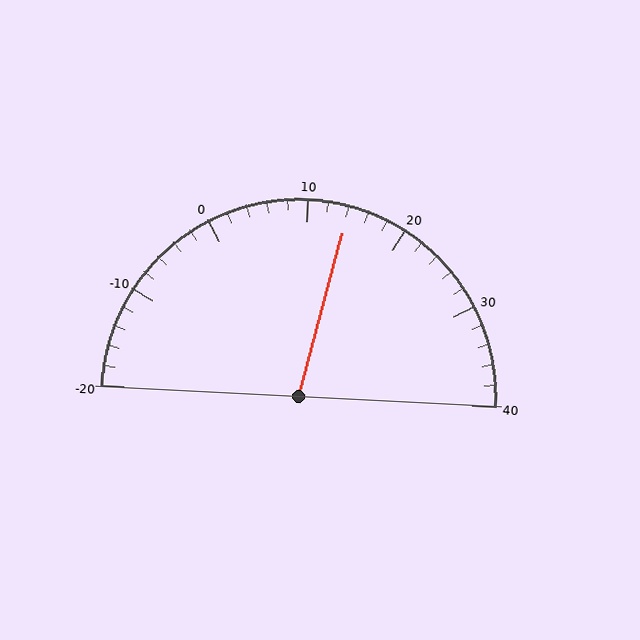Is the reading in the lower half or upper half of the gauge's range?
The reading is in the upper half of the range (-20 to 40).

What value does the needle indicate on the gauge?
The needle indicates approximately 14.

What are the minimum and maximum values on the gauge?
The gauge ranges from -20 to 40.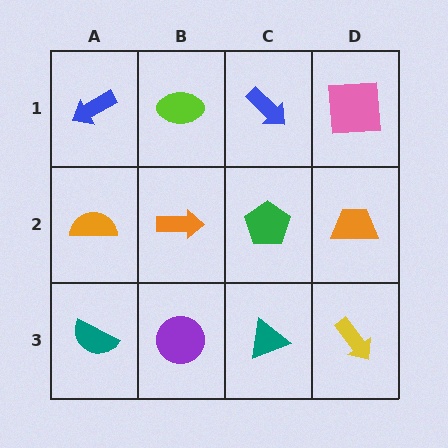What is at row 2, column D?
An orange trapezoid.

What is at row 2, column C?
A green pentagon.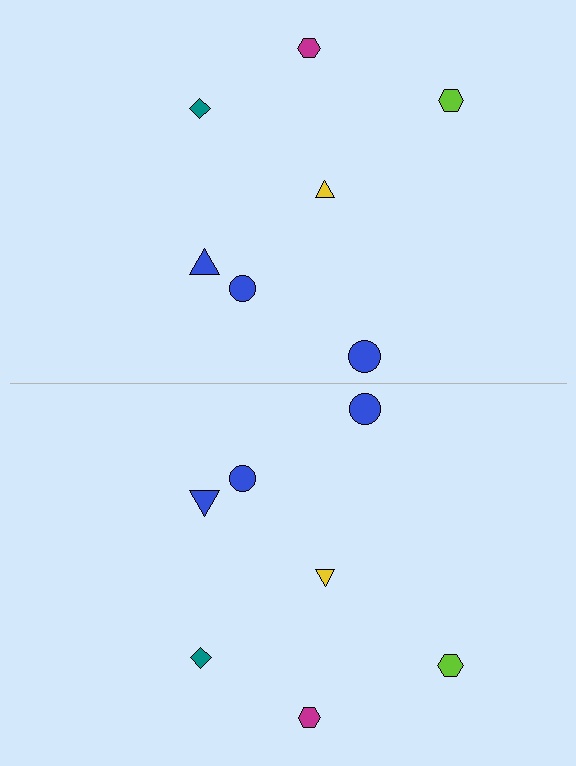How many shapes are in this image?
There are 14 shapes in this image.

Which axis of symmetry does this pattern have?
The pattern has a horizontal axis of symmetry running through the center of the image.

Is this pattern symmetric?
Yes, this pattern has bilateral (reflection) symmetry.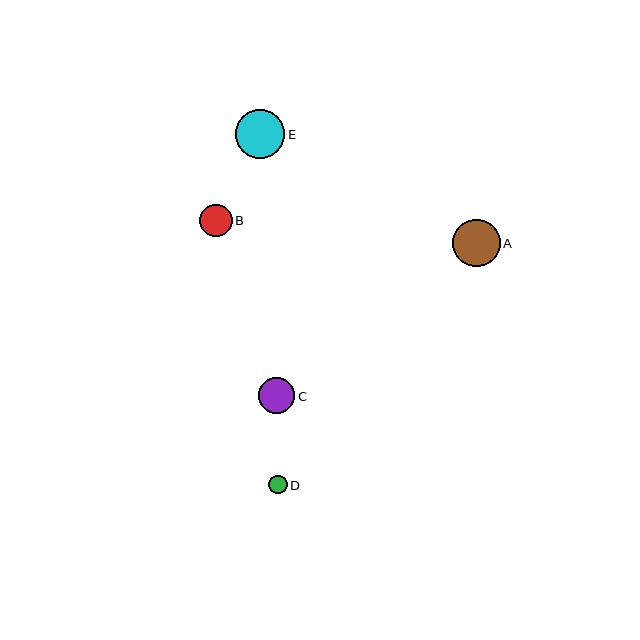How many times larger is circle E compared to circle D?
Circle E is approximately 2.6 times the size of circle D.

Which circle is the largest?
Circle E is the largest with a size of approximately 50 pixels.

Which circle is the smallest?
Circle D is the smallest with a size of approximately 19 pixels.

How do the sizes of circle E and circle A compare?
Circle E and circle A are approximately the same size.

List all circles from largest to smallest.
From largest to smallest: E, A, C, B, D.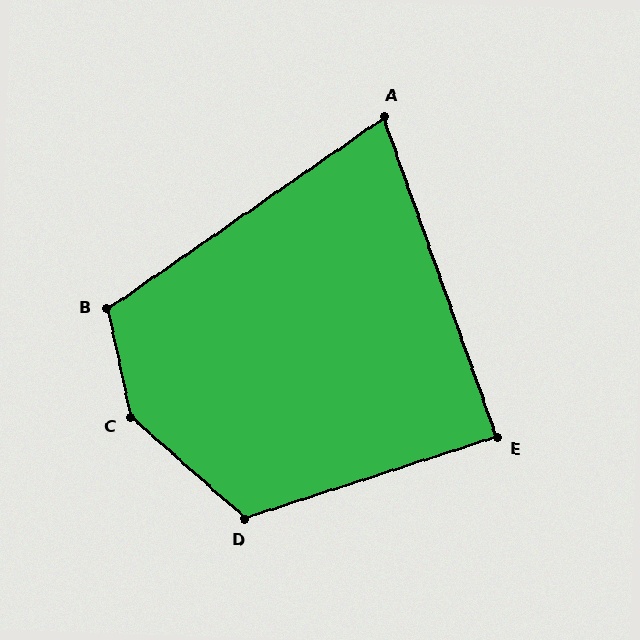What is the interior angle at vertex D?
Approximately 120 degrees (obtuse).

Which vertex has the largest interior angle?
C, at approximately 144 degrees.